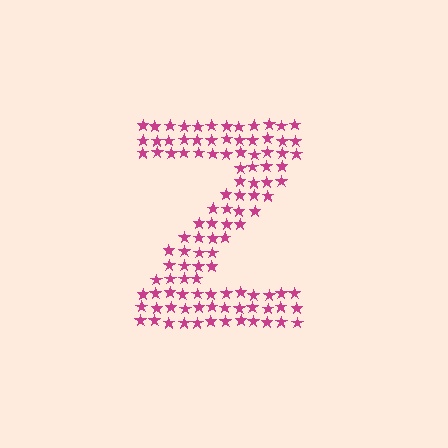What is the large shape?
The large shape is the letter Z.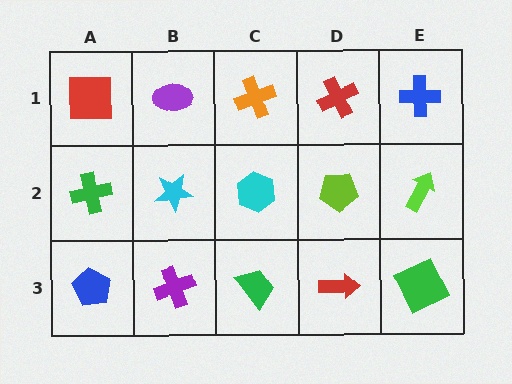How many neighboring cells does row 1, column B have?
3.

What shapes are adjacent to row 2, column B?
A purple ellipse (row 1, column B), a purple cross (row 3, column B), a green cross (row 2, column A), a cyan hexagon (row 2, column C).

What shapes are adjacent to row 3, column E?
A lime arrow (row 2, column E), a red arrow (row 3, column D).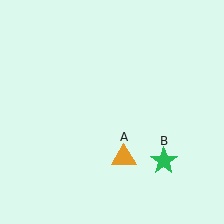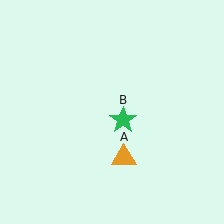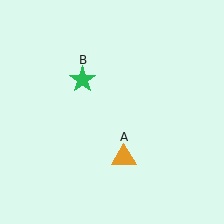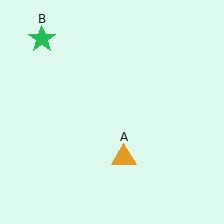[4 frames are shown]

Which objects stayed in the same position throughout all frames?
Orange triangle (object A) remained stationary.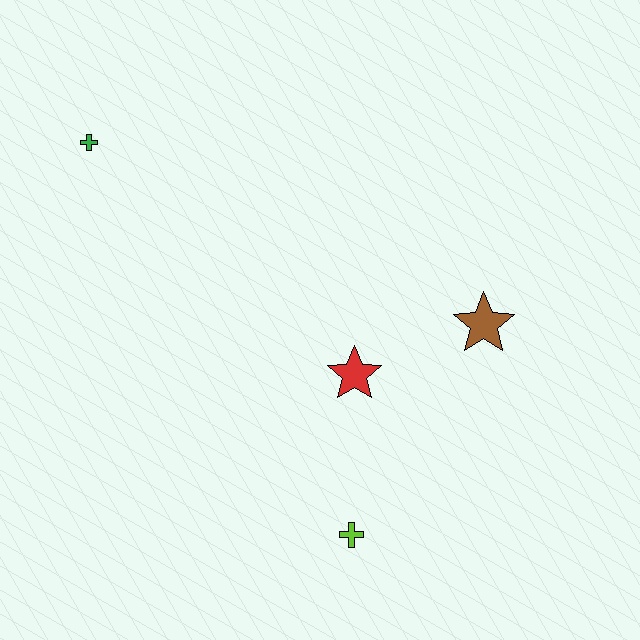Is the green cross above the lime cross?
Yes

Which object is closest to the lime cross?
The red star is closest to the lime cross.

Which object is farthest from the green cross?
The lime cross is farthest from the green cross.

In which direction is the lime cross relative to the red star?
The lime cross is below the red star.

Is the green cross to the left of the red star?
Yes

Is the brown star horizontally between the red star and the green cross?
No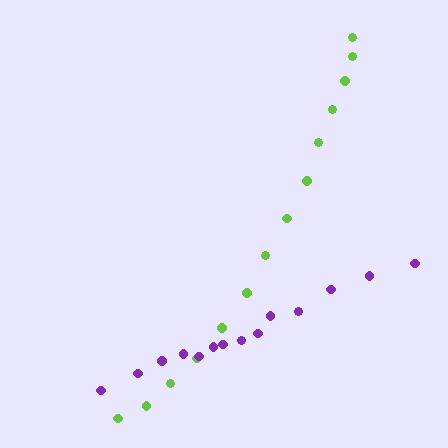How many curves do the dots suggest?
There are 2 distinct paths.